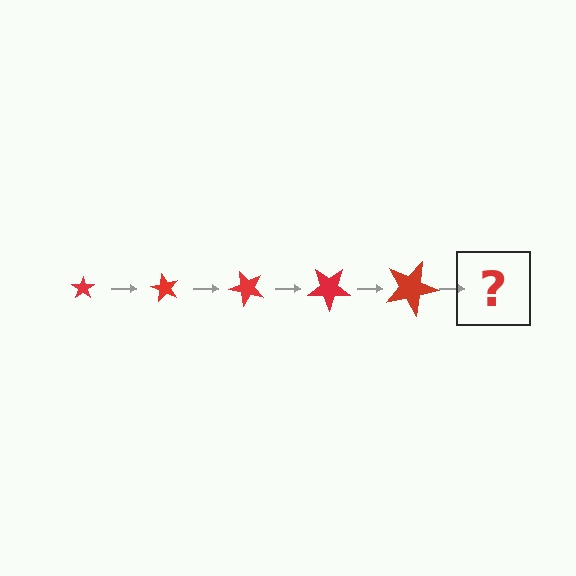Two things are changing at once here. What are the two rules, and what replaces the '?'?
The two rules are that the star grows larger each step and it rotates 60 degrees each step. The '?' should be a star, larger than the previous one and rotated 300 degrees from the start.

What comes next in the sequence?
The next element should be a star, larger than the previous one and rotated 300 degrees from the start.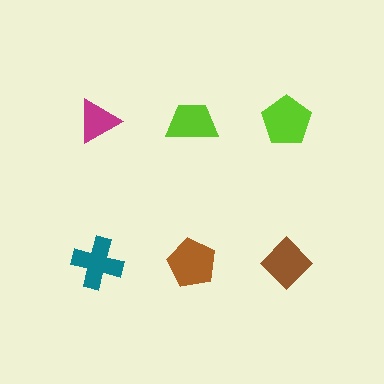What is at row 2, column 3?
A brown diamond.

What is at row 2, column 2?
A brown pentagon.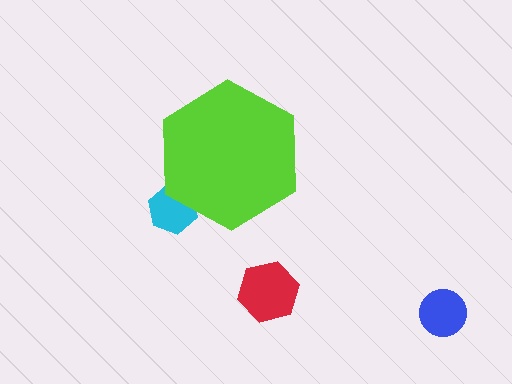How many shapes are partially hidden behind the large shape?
1 shape is partially hidden.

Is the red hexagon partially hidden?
No, the red hexagon is fully visible.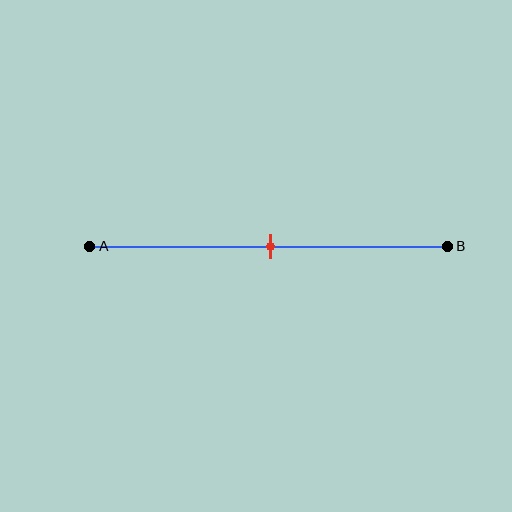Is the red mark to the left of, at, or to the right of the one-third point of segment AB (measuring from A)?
The red mark is to the right of the one-third point of segment AB.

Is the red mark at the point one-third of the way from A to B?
No, the mark is at about 50% from A, not at the 33% one-third point.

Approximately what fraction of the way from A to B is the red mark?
The red mark is approximately 50% of the way from A to B.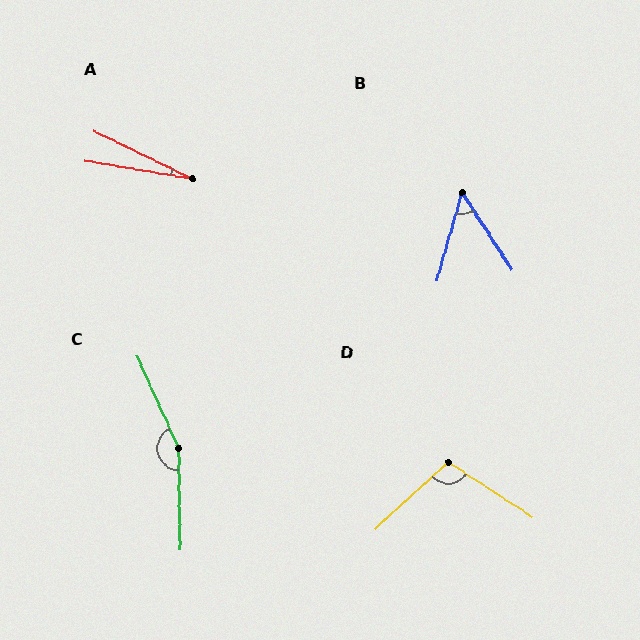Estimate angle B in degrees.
Approximately 48 degrees.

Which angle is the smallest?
A, at approximately 16 degrees.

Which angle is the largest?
C, at approximately 157 degrees.